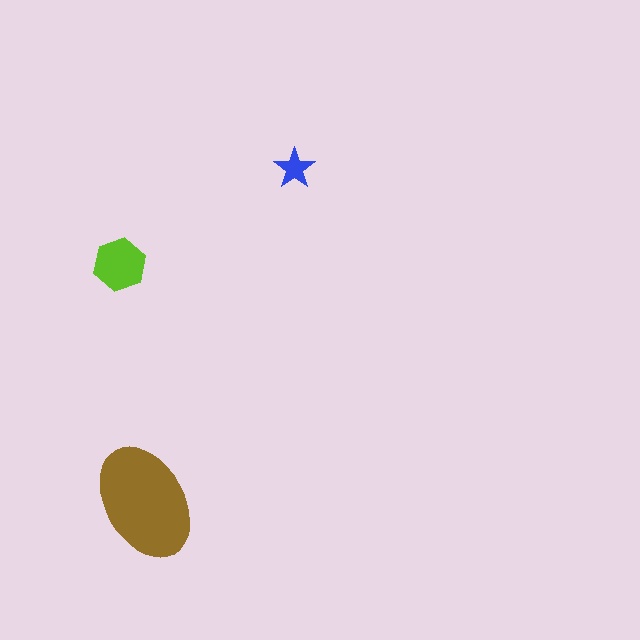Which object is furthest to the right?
The blue star is rightmost.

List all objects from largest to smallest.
The brown ellipse, the lime hexagon, the blue star.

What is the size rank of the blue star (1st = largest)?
3rd.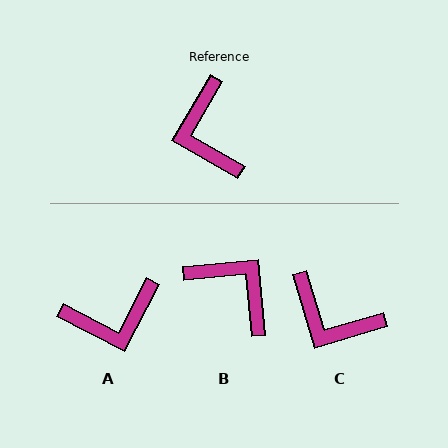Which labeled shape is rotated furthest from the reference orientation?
B, about 145 degrees away.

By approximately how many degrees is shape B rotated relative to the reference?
Approximately 145 degrees clockwise.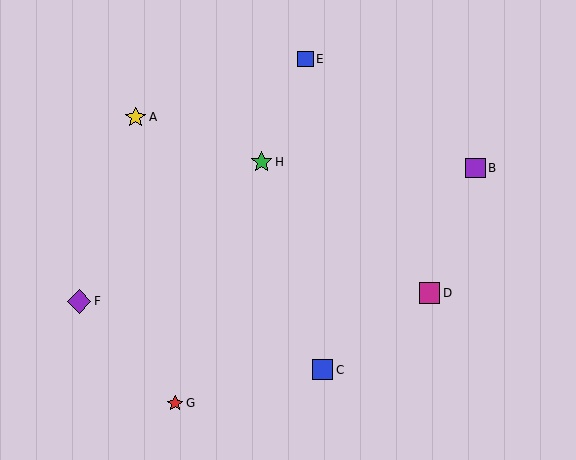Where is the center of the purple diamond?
The center of the purple diamond is at (79, 301).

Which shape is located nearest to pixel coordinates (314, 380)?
The blue square (labeled C) at (322, 370) is nearest to that location.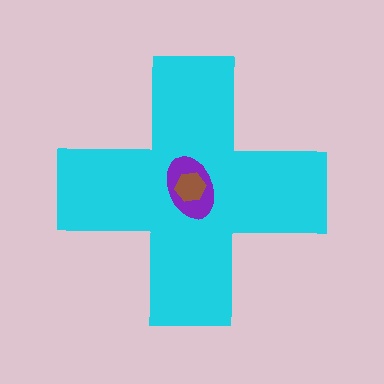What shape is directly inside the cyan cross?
The purple ellipse.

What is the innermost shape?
The brown hexagon.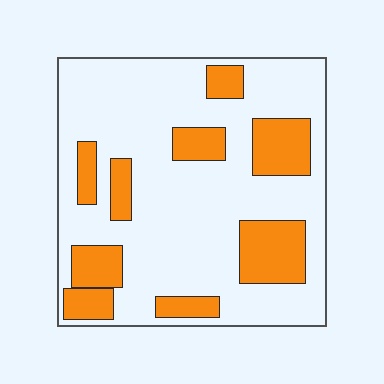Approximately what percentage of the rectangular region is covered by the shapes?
Approximately 25%.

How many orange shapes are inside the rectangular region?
9.